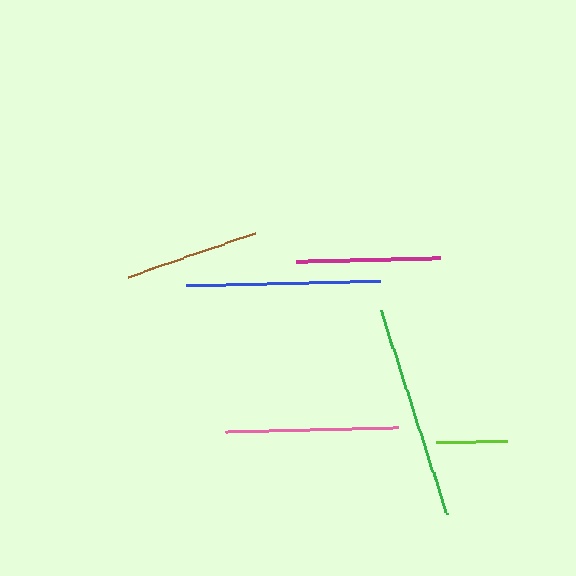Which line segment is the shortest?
The lime line is the shortest at approximately 71 pixels.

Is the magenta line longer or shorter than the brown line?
The magenta line is longer than the brown line.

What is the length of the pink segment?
The pink segment is approximately 173 pixels long.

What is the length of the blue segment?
The blue segment is approximately 193 pixels long.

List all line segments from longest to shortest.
From longest to shortest: green, blue, pink, magenta, brown, lime.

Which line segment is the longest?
The green line is the longest at approximately 215 pixels.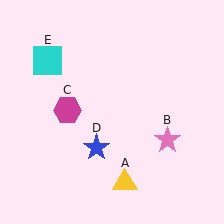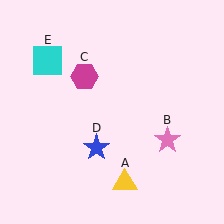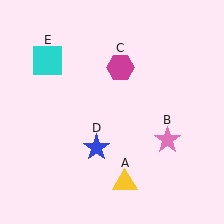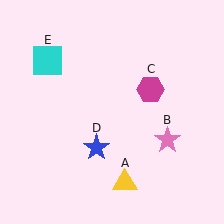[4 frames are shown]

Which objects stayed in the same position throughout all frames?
Yellow triangle (object A) and pink star (object B) and blue star (object D) and cyan square (object E) remained stationary.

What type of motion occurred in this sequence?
The magenta hexagon (object C) rotated clockwise around the center of the scene.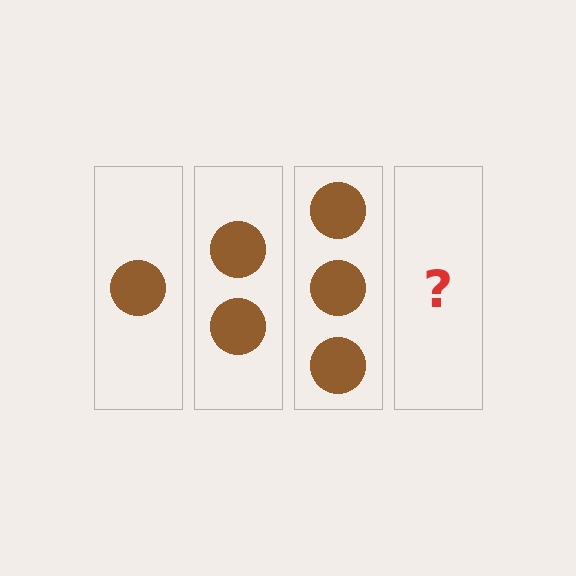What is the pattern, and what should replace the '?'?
The pattern is that each step adds one more circle. The '?' should be 4 circles.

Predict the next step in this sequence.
The next step is 4 circles.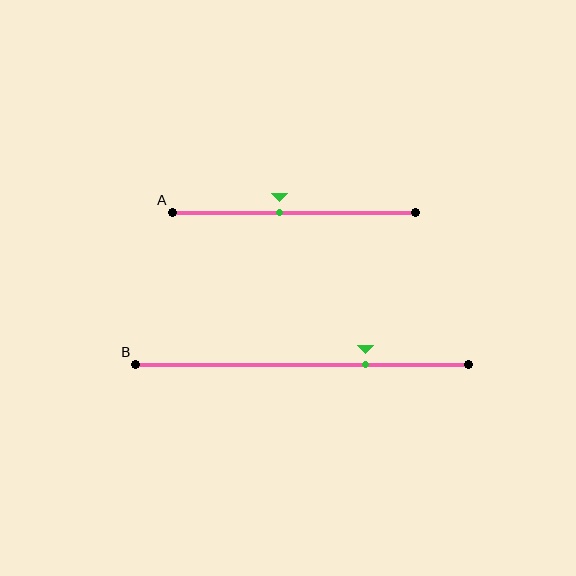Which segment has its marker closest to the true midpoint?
Segment A has its marker closest to the true midpoint.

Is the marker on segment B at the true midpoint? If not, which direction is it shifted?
No, the marker on segment B is shifted to the right by about 19% of the segment length.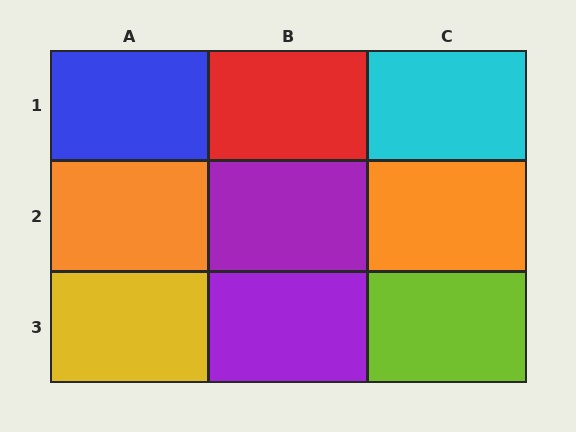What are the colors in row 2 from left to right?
Orange, purple, orange.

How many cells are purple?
2 cells are purple.